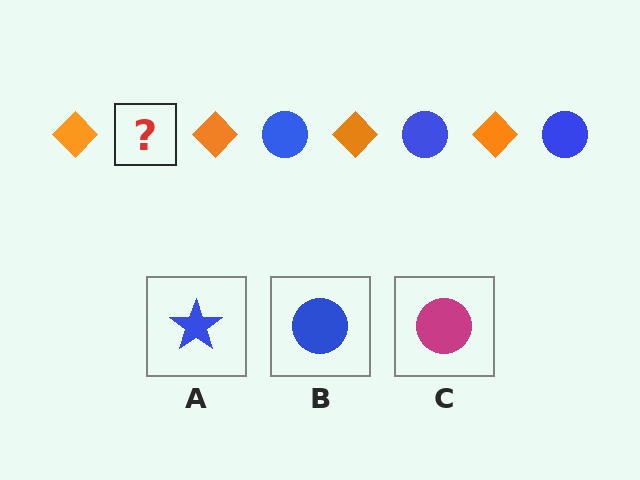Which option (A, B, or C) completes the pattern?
B.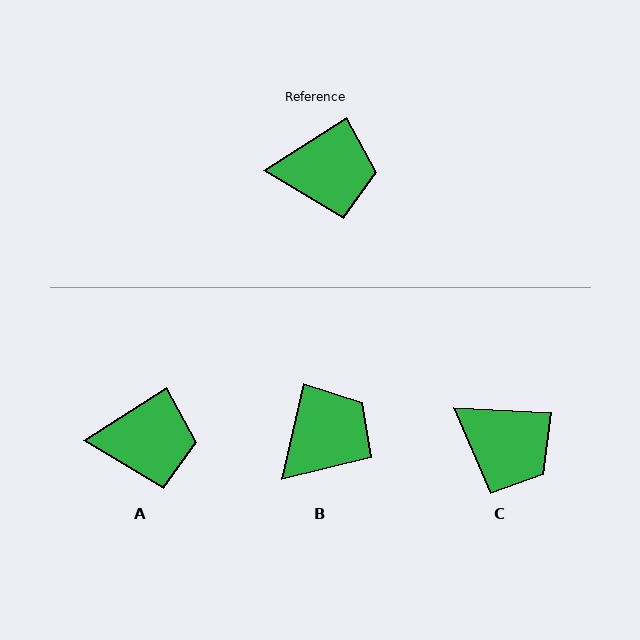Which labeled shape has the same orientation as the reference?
A.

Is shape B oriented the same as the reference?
No, it is off by about 44 degrees.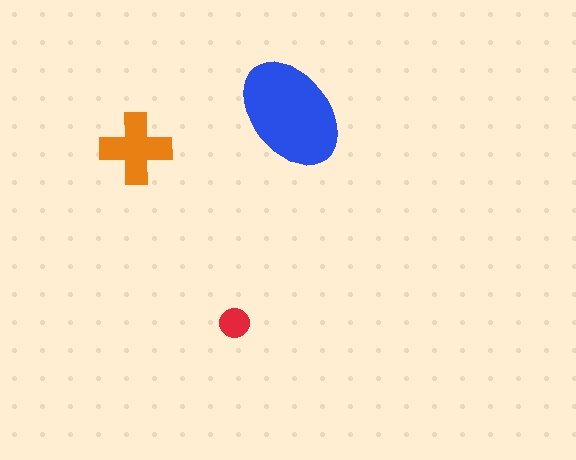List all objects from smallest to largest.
The red circle, the orange cross, the blue ellipse.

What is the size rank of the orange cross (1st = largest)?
2nd.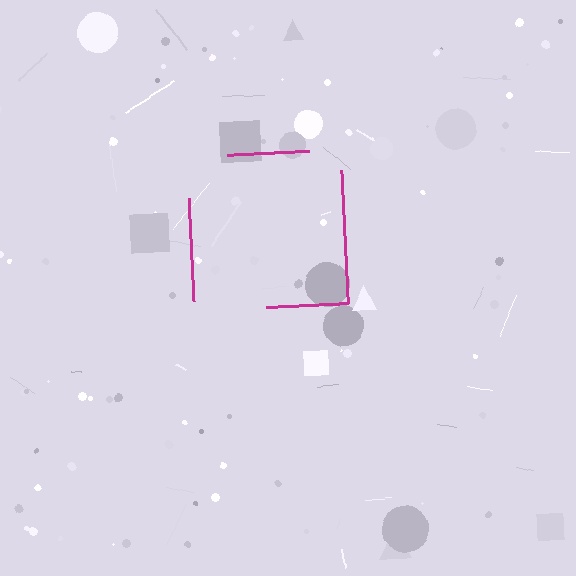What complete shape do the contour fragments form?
The contour fragments form a square.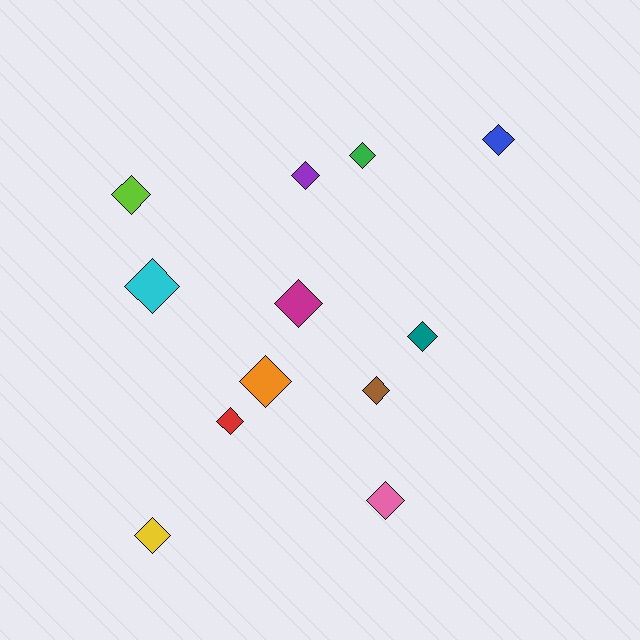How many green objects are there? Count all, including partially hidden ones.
There is 1 green object.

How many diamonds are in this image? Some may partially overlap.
There are 12 diamonds.